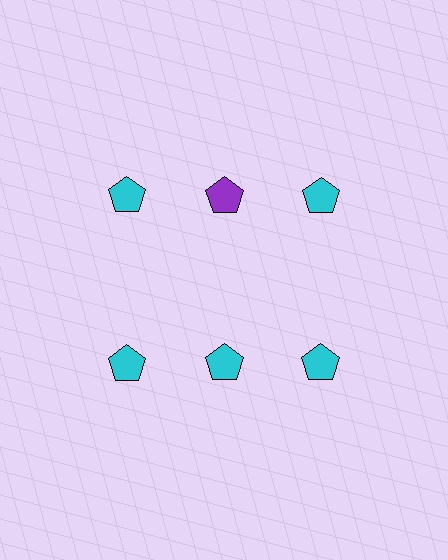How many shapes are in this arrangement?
There are 6 shapes arranged in a grid pattern.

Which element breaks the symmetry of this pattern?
The purple pentagon in the top row, second from left column breaks the symmetry. All other shapes are cyan pentagons.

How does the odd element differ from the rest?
It has a different color: purple instead of cyan.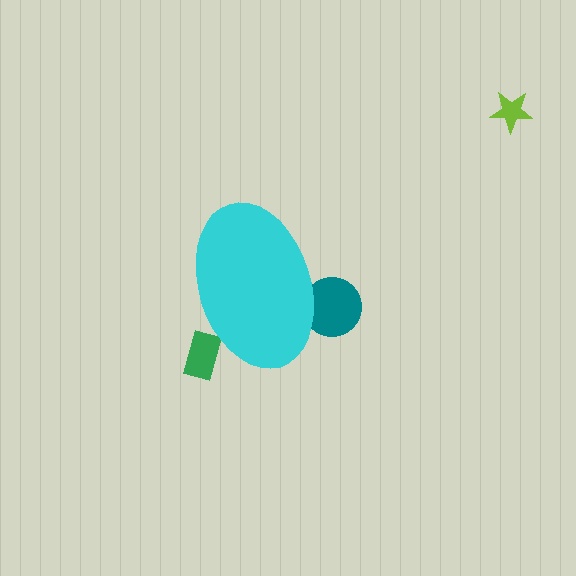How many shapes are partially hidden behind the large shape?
2 shapes are partially hidden.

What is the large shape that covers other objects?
A cyan ellipse.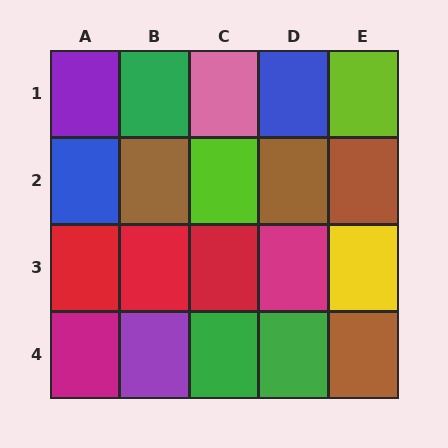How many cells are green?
3 cells are green.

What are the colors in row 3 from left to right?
Red, red, red, magenta, yellow.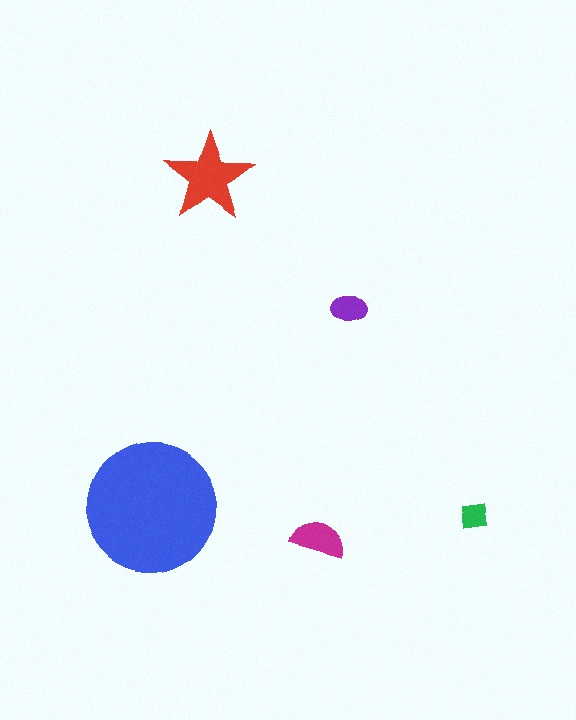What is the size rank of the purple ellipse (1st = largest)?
4th.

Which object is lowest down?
The magenta semicircle is bottommost.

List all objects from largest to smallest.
The blue circle, the red star, the magenta semicircle, the purple ellipse, the green square.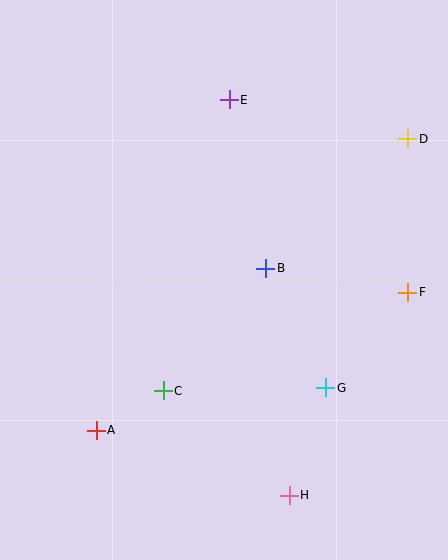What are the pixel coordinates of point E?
Point E is at (229, 100).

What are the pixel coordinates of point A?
Point A is at (96, 430).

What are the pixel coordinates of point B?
Point B is at (266, 268).